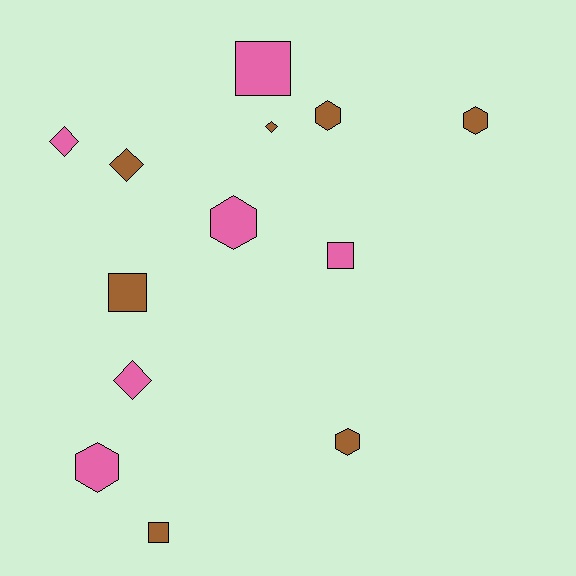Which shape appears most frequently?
Hexagon, with 5 objects.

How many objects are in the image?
There are 13 objects.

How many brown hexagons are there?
There are 3 brown hexagons.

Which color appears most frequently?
Brown, with 7 objects.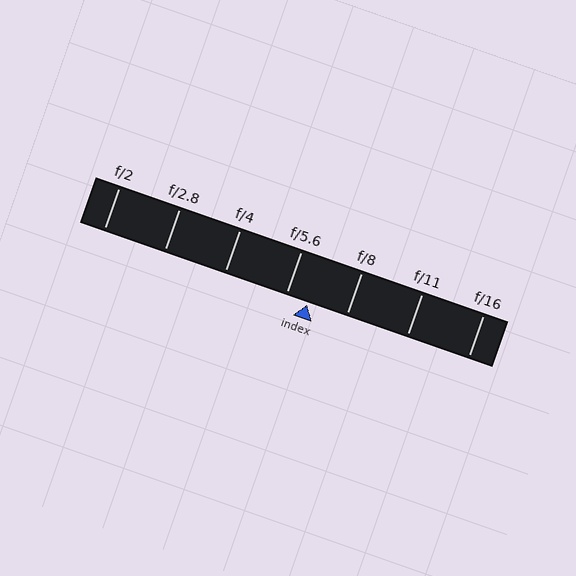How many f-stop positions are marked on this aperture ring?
There are 7 f-stop positions marked.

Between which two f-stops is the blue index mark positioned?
The index mark is between f/5.6 and f/8.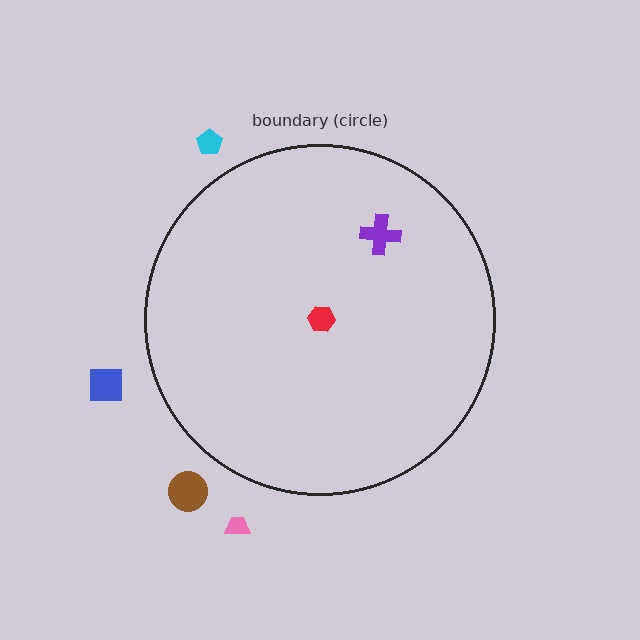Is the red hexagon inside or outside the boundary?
Inside.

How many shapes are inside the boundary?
2 inside, 4 outside.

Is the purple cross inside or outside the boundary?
Inside.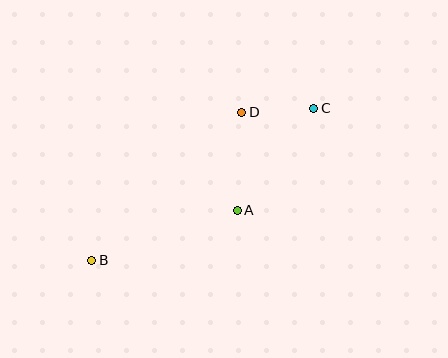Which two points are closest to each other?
Points C and D are closest to each other.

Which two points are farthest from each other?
Points B and C are farthest from each other.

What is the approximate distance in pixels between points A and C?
The distance between A and C is approximately 128 pixels.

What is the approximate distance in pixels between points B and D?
The distance between B and D is approximately 211 pixels.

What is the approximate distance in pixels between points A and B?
The distance between A and B is approximately 153 pixels.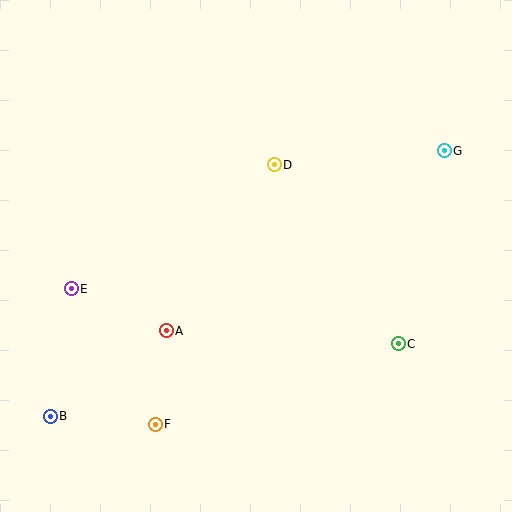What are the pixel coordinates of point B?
Point B is at (50, 416).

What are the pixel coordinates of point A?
Point A is at (166, 331).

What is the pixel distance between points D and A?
The distance between D and A is 198 pixels.